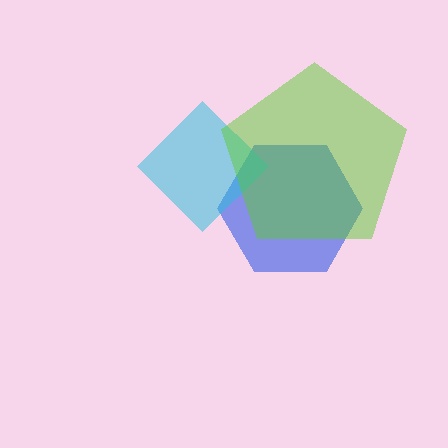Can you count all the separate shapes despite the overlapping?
Yes, there are 3 separate shapes.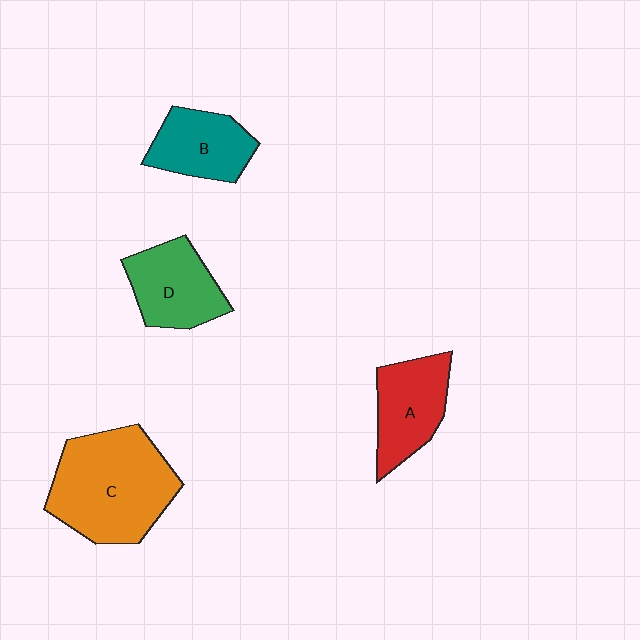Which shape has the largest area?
Shape C (orange).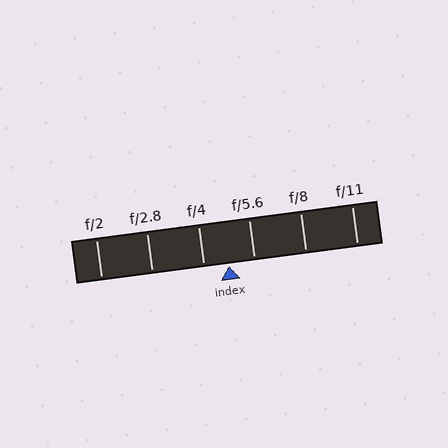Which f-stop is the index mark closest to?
The index mark is closest to f/4.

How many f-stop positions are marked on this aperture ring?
There are 6 f-stop positions marked.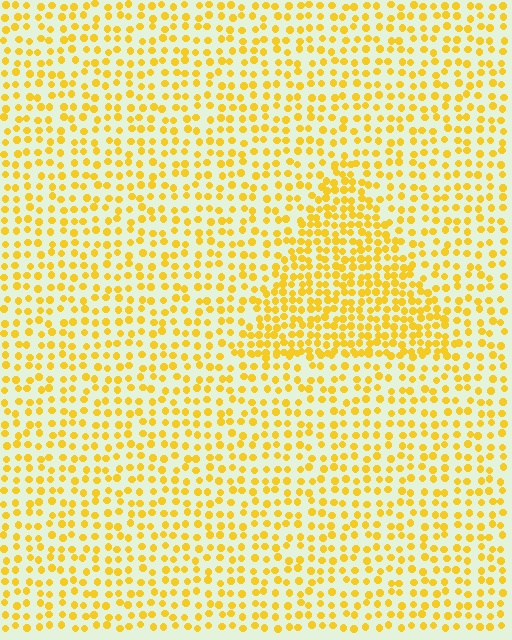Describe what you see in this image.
The image contains small yellow elements arranged at two different densities. A triangle-shaped region is visible where the elements are more densely packed than the surrounding area.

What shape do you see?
I see a triangle.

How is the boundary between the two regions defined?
The boundary is defined by a change in element density (approximately 1.8x ratio). All elements are the same color, size, and shape.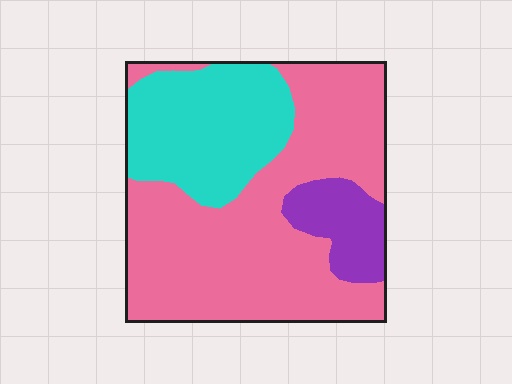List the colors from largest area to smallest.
From largest to smallest: pink, cyan, purple.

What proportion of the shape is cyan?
Cyan covers 28% of the shape.